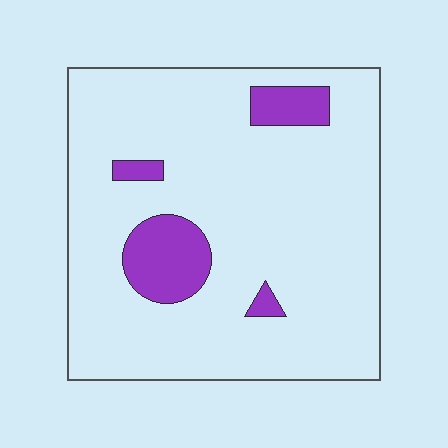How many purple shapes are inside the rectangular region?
4.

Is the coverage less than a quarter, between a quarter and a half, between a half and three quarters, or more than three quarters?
Less than a quarter.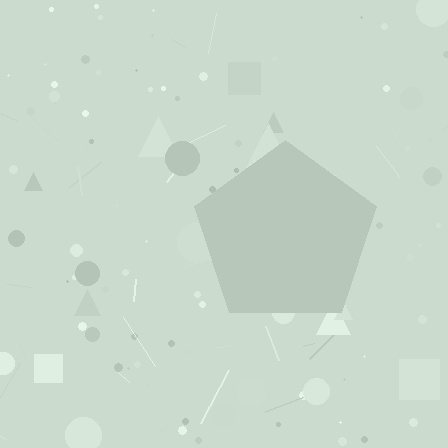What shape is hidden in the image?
A pentagon is hidden in the image.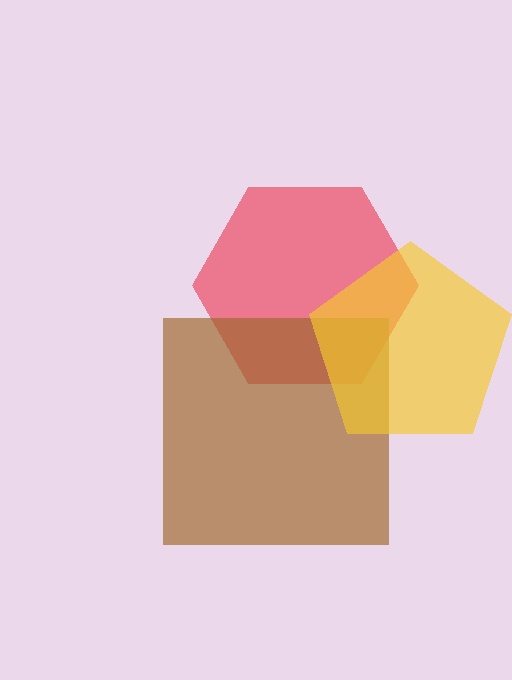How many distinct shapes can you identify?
There are 3 distinct shapes: a red hexagon, a brown square, a yellow pentagon.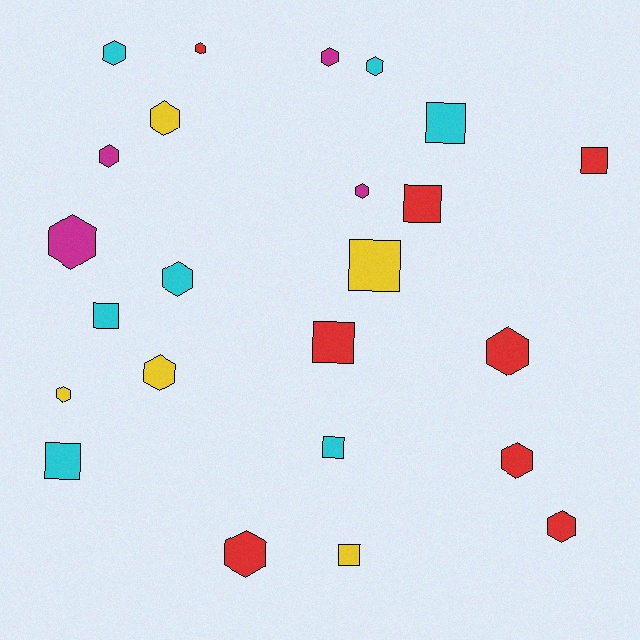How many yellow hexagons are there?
There are 3 yellow hexagons.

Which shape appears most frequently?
Hexagon, with 15 objects.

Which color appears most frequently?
Red, with 8 objects.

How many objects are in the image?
There are 24 objects.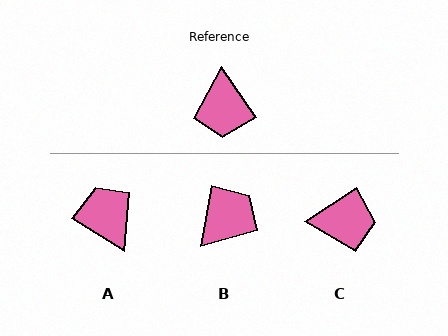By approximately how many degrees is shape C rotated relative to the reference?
Approximately 88 degrees counter-clockwise.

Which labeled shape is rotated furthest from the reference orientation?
A, about 157 degrees away.